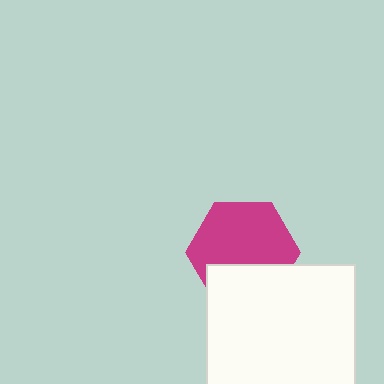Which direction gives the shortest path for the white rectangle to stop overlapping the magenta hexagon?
Moving down gives the shortest separation.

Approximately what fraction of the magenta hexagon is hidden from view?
Roughly 33% of the magenta hexagon is hidden behind the white rectangle.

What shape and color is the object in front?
The object in front is a white rectangle.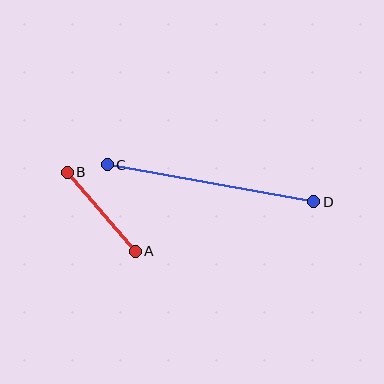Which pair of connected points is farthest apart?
Points C and D are farthest apart.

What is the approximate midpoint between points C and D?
The midpoint is at approximately (211, 183) pixels.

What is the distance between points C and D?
The distance is approximately 209 pixels.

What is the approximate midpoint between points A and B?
The midpoint is at approximately (101, 212) pixels.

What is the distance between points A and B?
The distance is approximately 104 pixels.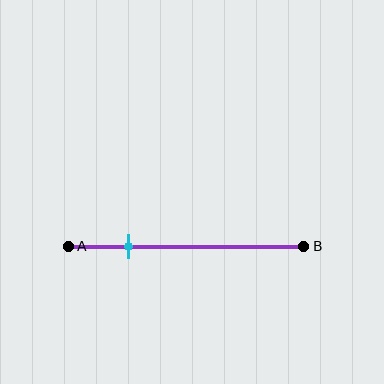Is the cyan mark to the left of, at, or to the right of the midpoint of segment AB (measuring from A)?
The cyan mark is to the left of the midpoint of segment AB.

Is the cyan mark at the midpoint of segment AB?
No, the mark is at about 25% from A, not at the 50% midpoint.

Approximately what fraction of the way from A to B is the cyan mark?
The cyan mark is approximately 25% of the way from A to B.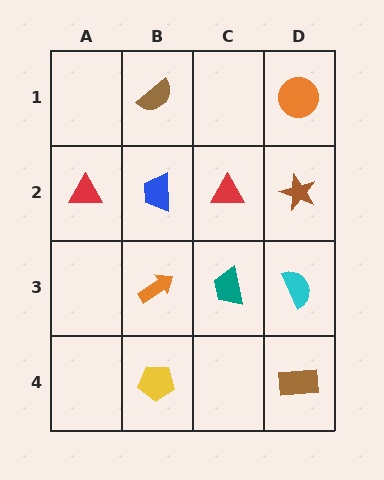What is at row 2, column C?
A red triangle.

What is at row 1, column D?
An orange circle.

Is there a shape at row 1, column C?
No, that cell is empty.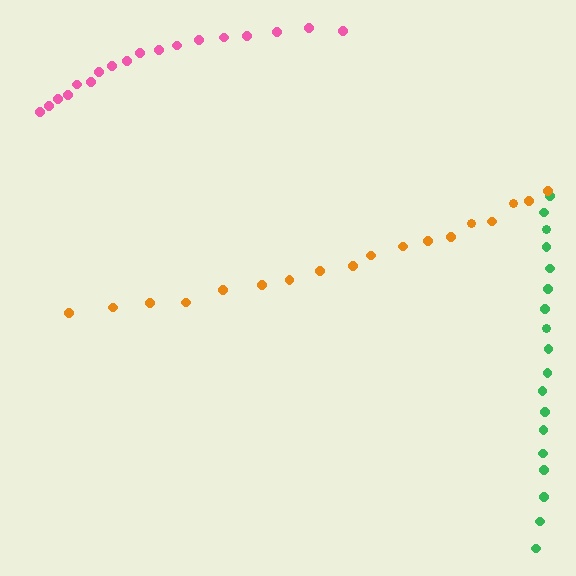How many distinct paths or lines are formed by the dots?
There are 3 distinct paths.